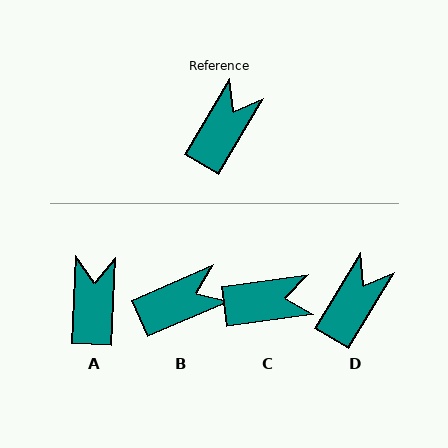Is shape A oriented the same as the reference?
No, it is off by about 29 degrees.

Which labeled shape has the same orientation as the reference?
D.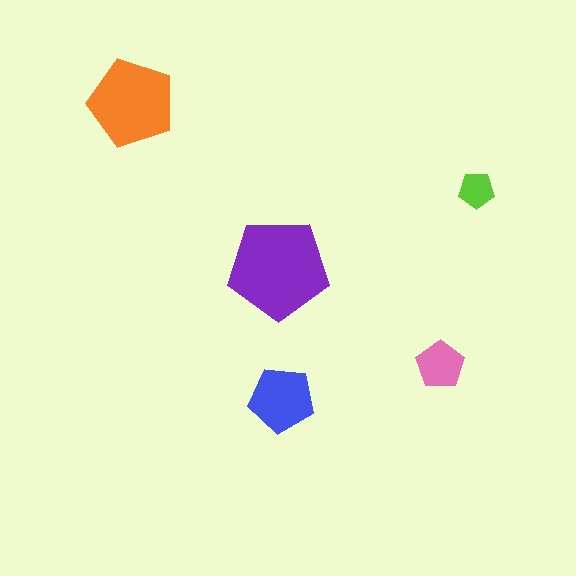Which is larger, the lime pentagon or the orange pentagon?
The orange one.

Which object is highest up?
The orange pentagon is topmost.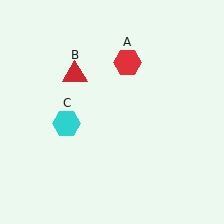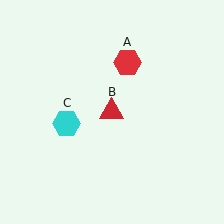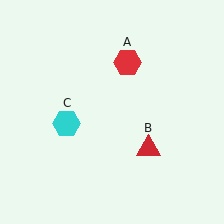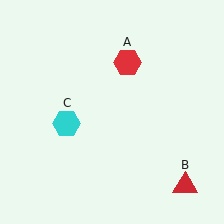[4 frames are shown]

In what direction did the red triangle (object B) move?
The red triangle (object B) moved down and to the right.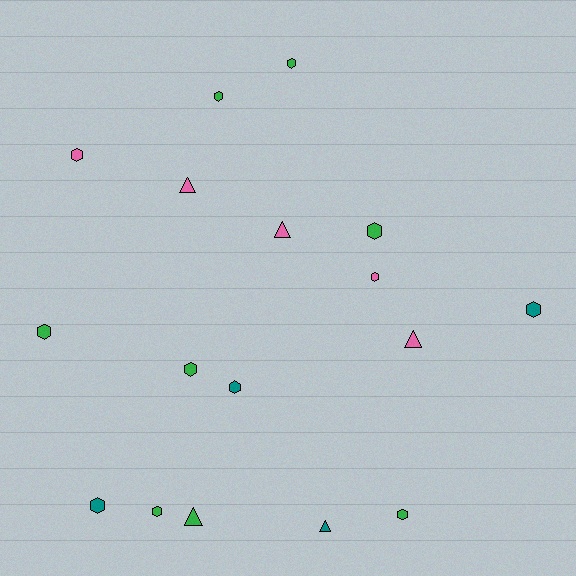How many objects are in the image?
There are 17 objects.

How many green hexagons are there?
There are 7 green hexagons.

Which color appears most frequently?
Green, with 8 objects.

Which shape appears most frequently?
Hexagon, with 12 objects.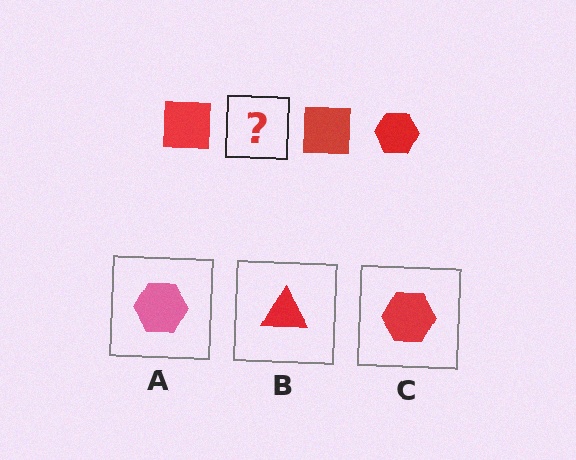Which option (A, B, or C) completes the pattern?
C.